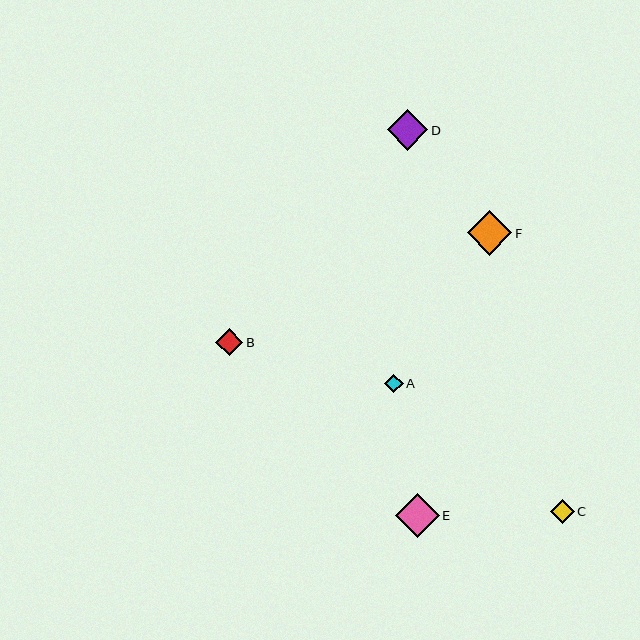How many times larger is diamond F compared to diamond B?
Diamond F is approximately 1.6 times the size of diamond B.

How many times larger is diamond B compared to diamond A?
Diamond B is approximately 1.4 times the size of diamond A.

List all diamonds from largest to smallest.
From largest to smallest: F, E, D, B, C, A.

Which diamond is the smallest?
Diamond A is the smallest with a size of approximately 19 pixels.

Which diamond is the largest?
Diamond F is the largest with a size of approximately 44 pixels.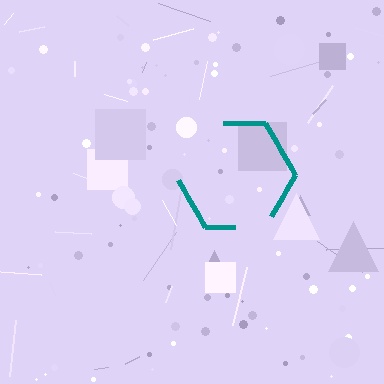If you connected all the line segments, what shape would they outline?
They would outline a hexagon.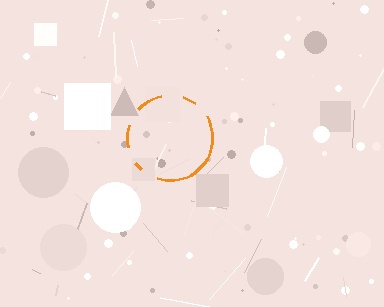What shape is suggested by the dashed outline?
The dashed outline suggests a circle.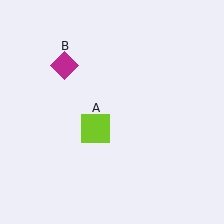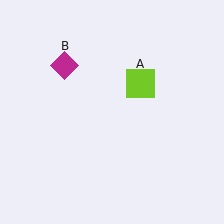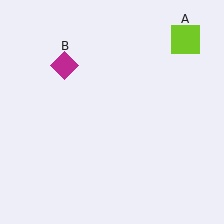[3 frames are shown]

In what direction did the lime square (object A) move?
The lime square (object A) moved up and to the right.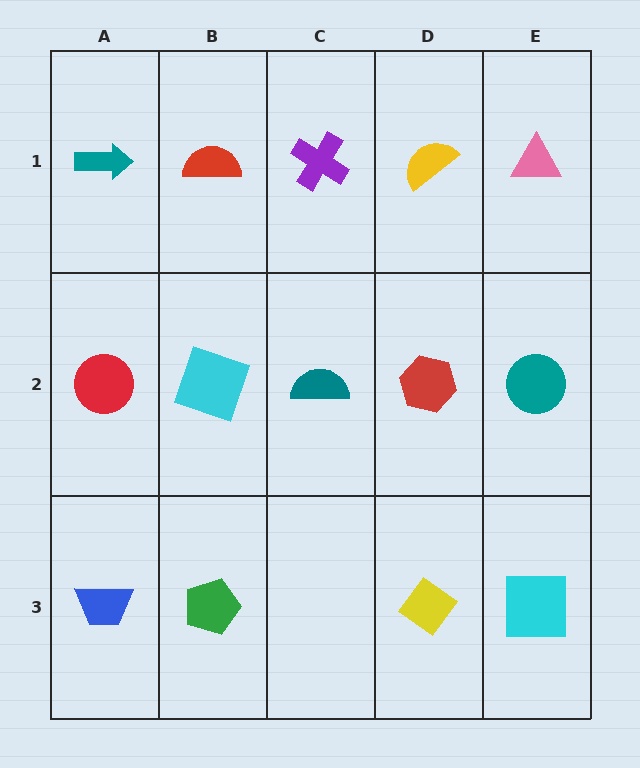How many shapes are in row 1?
5 shapes.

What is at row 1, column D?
A yellow semicircle.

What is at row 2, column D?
A red hexagon.